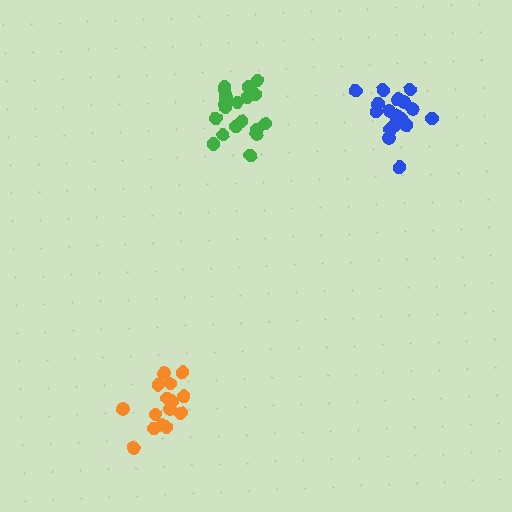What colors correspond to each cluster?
The clusters are colored: blue, green, orange.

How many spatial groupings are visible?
There are 3 spatial groupings.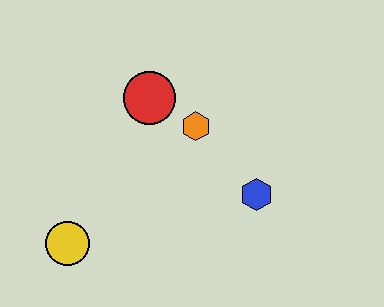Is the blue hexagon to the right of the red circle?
Yes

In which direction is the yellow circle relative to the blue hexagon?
The yellow circle is to the left of the blue hexagon.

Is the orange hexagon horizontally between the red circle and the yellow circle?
No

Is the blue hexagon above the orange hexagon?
No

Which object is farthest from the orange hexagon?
The yellow circle is farthest from the orange hexagon.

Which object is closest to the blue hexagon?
The orange hexagon is closest to the blue hexagon.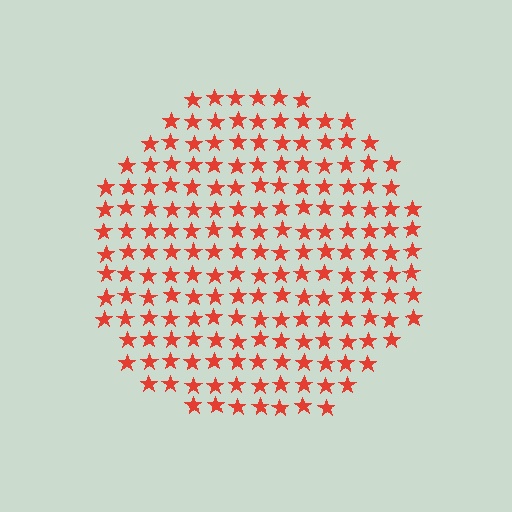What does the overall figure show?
The overall figure shows a circle.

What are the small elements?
The small elements are stars.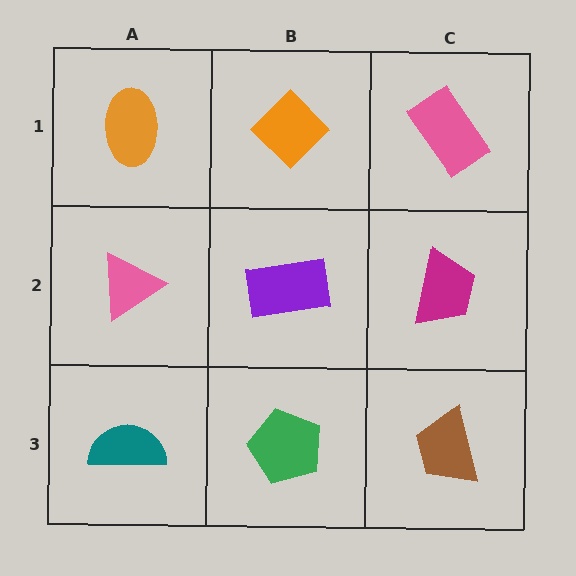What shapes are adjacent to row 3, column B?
A purple rectangle (row 2, column B), a teal semicircle (row 3, column A), a brown trapezoid (row 3, column C).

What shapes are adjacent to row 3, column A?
A pink triangle (row 2, column A), a green pentagon (row 3, column B).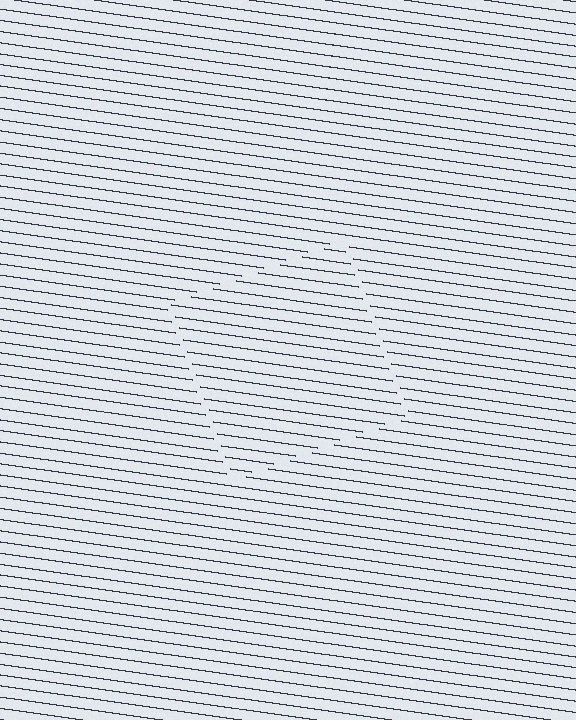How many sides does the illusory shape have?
4 sides — the line-ends trace a square.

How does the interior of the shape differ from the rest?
The interior of the shape contains the same grating, shifted by half a period — the contour is defined by the phase discontinuity where line-ends from the inner and outer gratings abut.